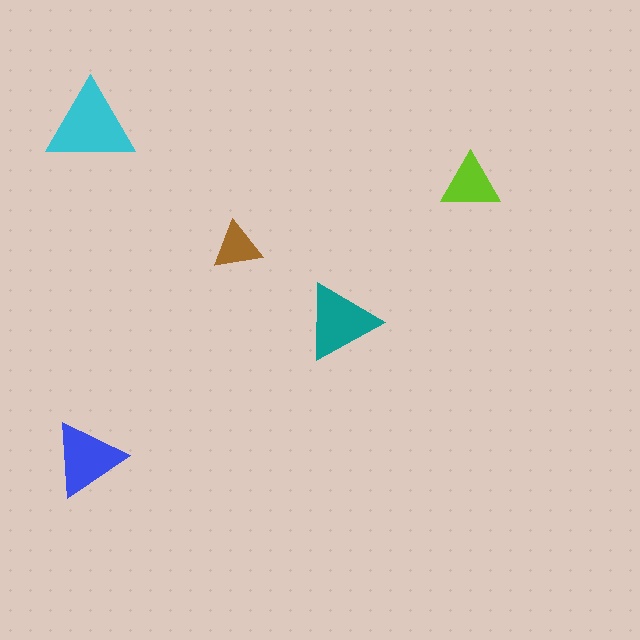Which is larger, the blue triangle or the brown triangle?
The blue one.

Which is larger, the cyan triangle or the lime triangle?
The cyan one.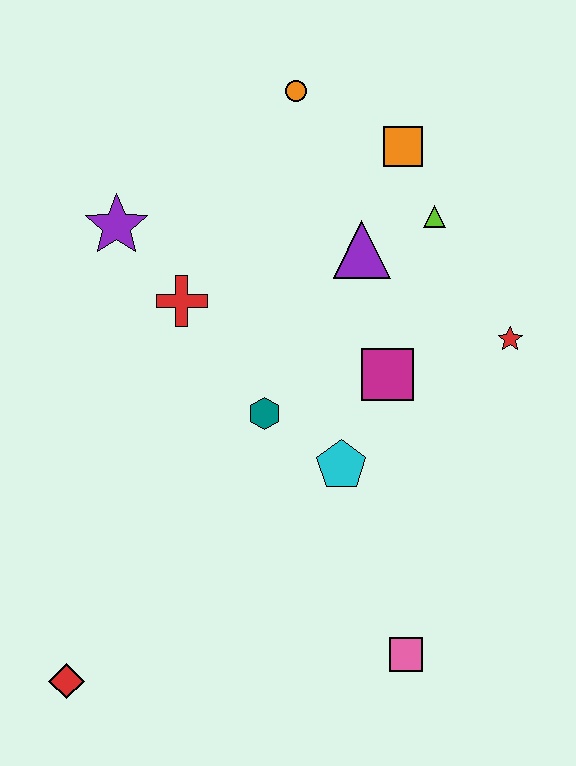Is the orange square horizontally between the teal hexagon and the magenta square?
No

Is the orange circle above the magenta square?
Yes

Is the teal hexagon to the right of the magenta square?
No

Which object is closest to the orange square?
The lime triangle is closest to the orange square.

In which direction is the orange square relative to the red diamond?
The orange square is above the red diamond.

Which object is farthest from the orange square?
The red diamond is farthest from the orange square.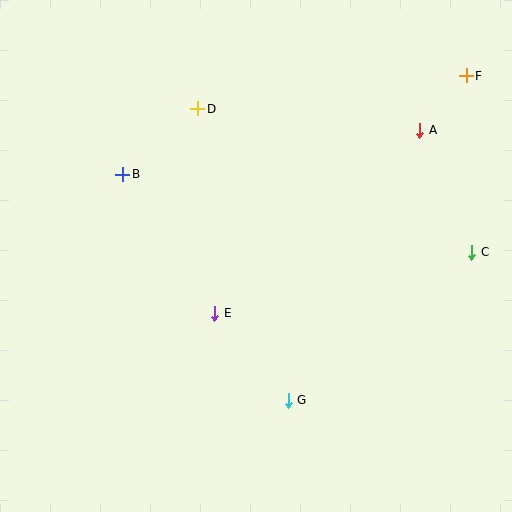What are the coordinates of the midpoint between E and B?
The midpoint between E and B is at (169, 244).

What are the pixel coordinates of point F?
Point F is at (466, 76).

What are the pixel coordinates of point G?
Point G is at (288, 400).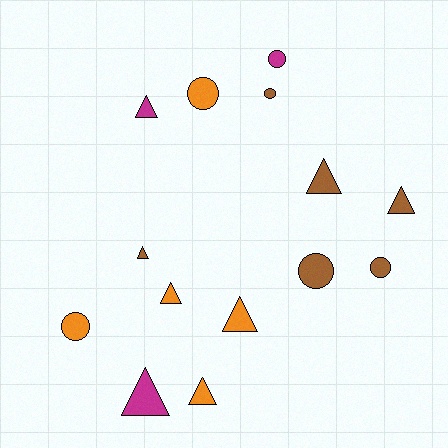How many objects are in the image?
There are 14 objects.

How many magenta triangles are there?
There are 2 magenta triangles.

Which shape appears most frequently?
Triangle, with 8 objects.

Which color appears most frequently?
Brown, with 6 objects.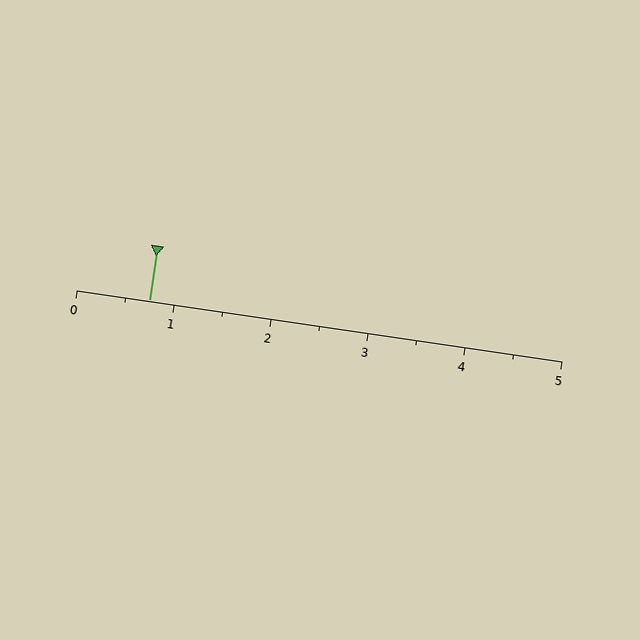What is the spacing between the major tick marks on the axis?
The major ticks are spaced 1 apart.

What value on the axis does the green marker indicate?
The marker indicates approximately 0.8.